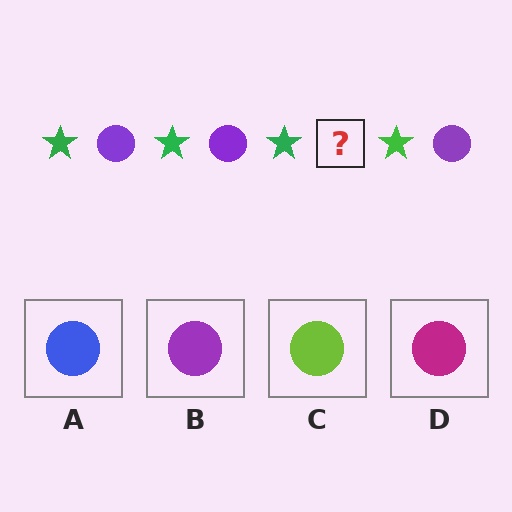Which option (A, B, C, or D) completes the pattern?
B.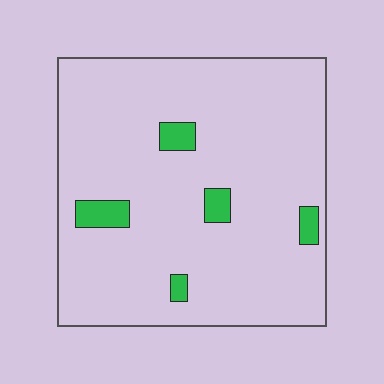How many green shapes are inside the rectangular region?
5.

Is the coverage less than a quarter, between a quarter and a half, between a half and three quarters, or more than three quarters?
Less than a quarter.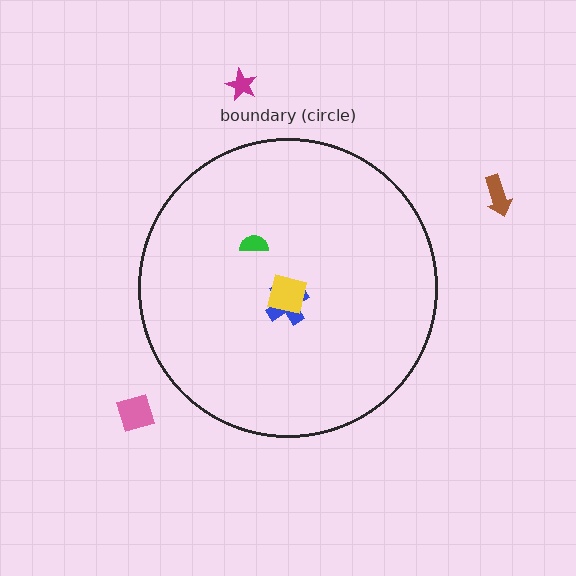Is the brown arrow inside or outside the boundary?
Outside.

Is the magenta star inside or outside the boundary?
Outside.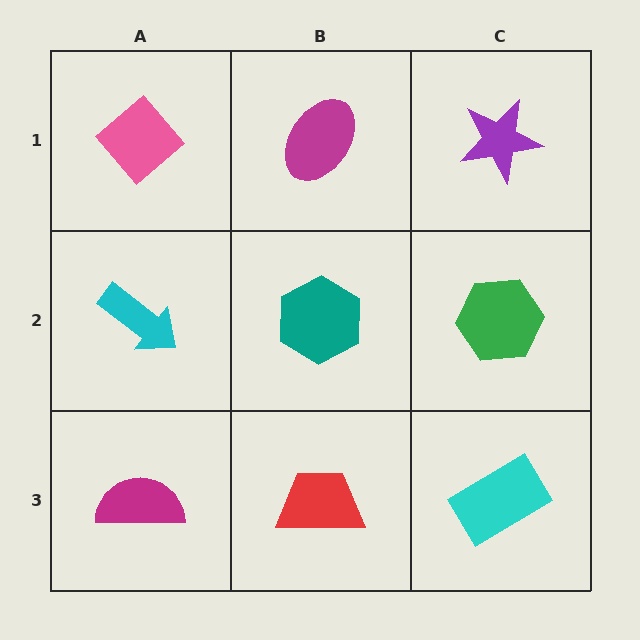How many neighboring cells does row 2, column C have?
3.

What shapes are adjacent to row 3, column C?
A green hexagon (row 2, column C), a red trapezoid (row 3, column B).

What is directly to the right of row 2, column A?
A teal hexagon.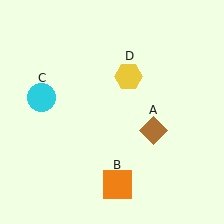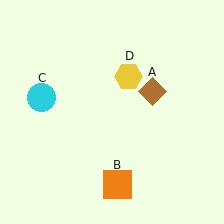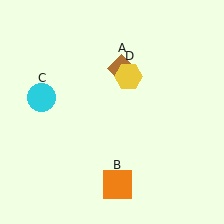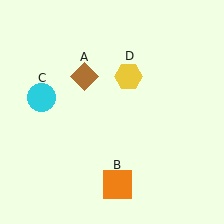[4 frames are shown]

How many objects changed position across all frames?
1 object changed position: brown diamond (object A).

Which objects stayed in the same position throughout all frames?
Orange square (object B) and cyan circle (object C) and yellow hexagon (object D) remained stationary.